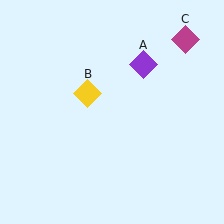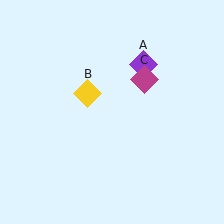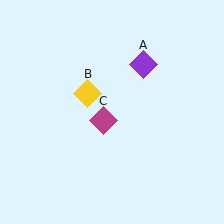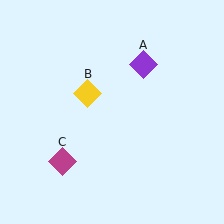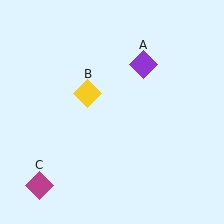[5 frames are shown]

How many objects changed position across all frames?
1 object changed position: magenta diamond (object C).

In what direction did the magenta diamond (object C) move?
The magenta diamond (object C) moved down and to the left.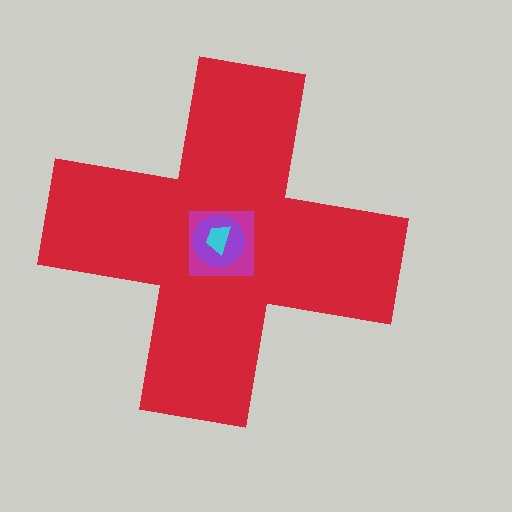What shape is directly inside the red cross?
The magenta square.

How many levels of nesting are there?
4.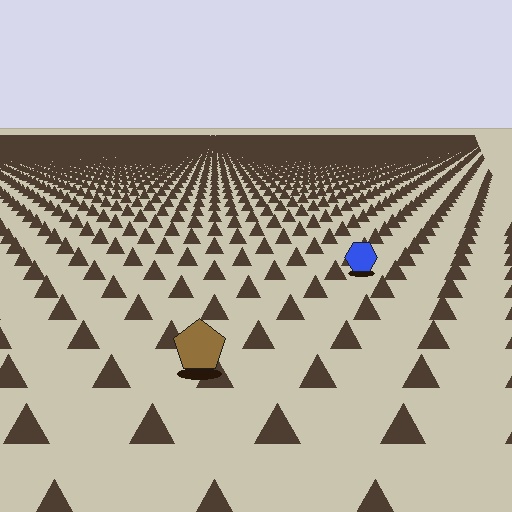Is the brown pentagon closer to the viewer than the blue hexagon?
Yes. The brown pentagon is closer — you can tell from the texture gradient: the ground texture is coarser near it.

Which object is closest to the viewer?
The brown pentagon is closest. The texture marks near it are larger and more spread out.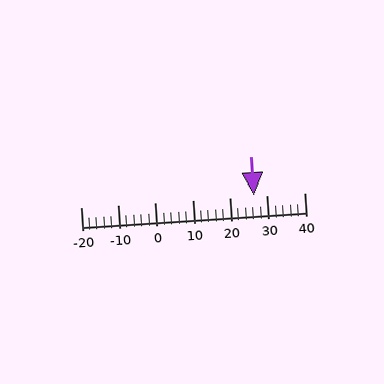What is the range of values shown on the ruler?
The ruler shows values from -20 to 40.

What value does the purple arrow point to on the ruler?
The purple arrow points to approximately 26.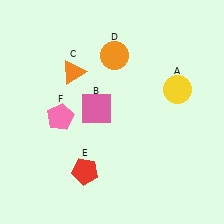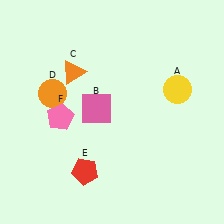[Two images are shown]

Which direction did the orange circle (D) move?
The orange circle (D) moved left.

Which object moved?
The orange circle (D) moved left.